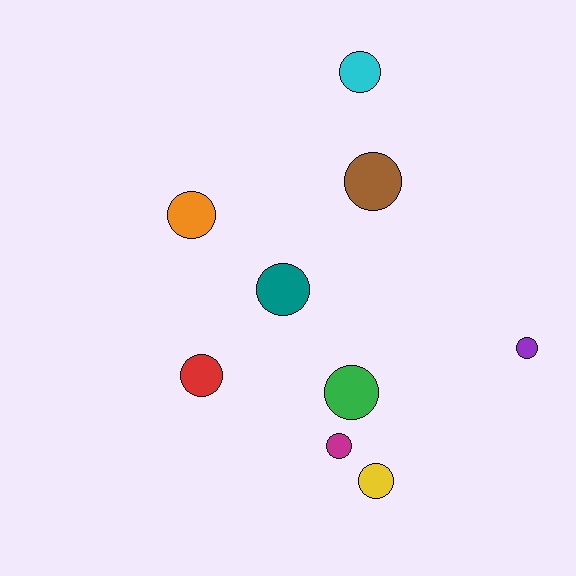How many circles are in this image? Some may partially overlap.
There are 9 circles.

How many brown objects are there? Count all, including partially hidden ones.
There is 1 brown object.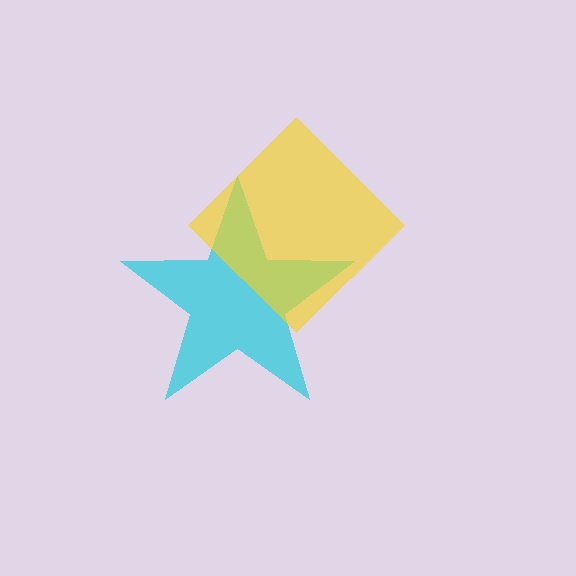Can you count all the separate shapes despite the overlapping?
Yes, there are 2 separate shapes.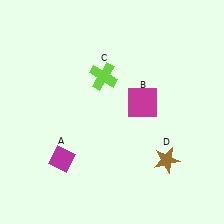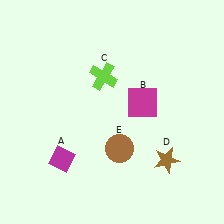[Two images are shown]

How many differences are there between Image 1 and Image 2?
There is 1 difference between the two images.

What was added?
A brown circle (E) was added in Image 2.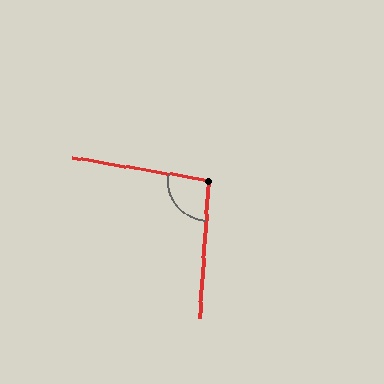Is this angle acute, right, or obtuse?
It is obtuse.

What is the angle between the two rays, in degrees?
Approximately 96 degrees.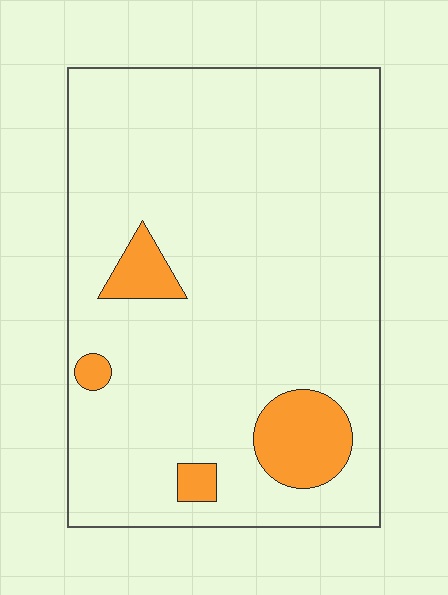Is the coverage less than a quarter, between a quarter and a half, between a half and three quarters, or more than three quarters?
Less than a quarter.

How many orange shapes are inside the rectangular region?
4.